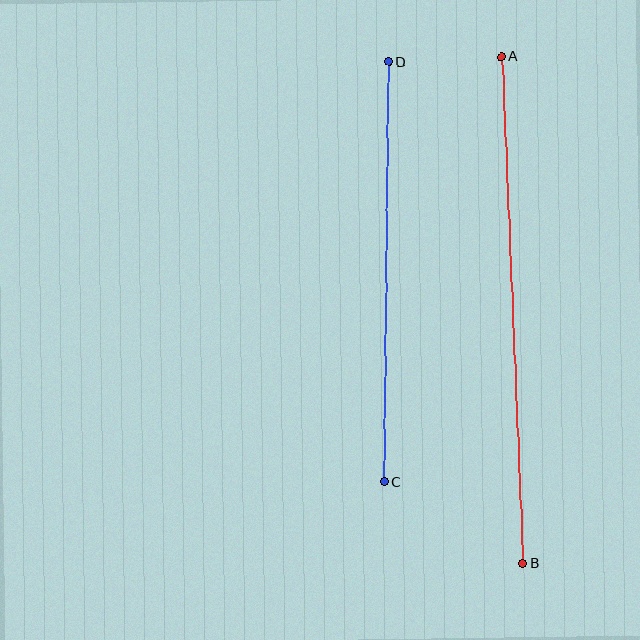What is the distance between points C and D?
The distance is approximately 420 pixels.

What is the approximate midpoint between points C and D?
The midpoint is at approximately (387, 272) pixels.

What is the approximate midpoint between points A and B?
The midpoint is at approximately (512, 310) pixels.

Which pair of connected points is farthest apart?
Points A and B are farthest apart.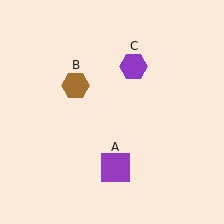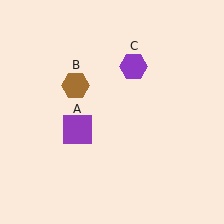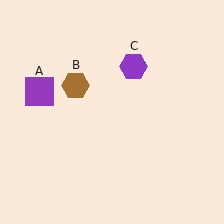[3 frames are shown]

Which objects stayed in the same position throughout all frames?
Brown hexagon (object B) and purple hexagon (object C) remained stationary.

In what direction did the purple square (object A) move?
The purple square (object A) moved up and to the left.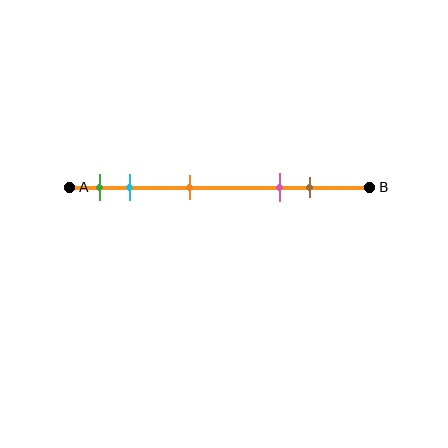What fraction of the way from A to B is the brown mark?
The brown mark is approximately 80% (0.8) of the way from A to B.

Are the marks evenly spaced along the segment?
No, the marks are not evenly spaced.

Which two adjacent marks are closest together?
The green and cyan marks are the closest adjacent pair.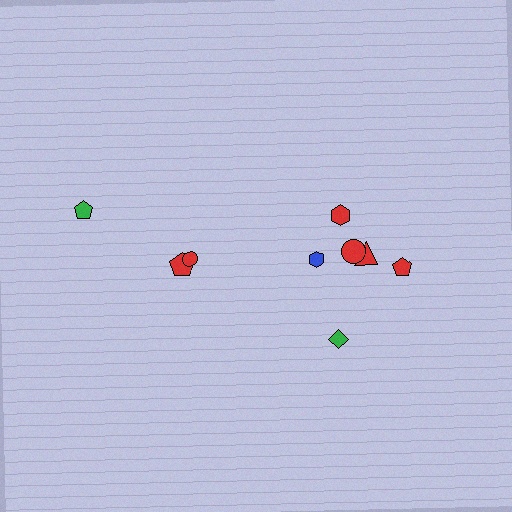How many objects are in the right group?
There are 6 objects.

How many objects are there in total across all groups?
There are 9 objects.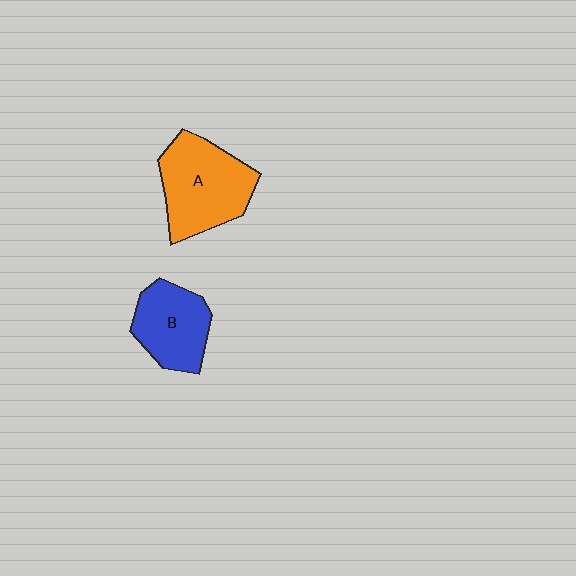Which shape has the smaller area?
Shape B (blue).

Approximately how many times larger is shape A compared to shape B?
Approximately 1.4 times.